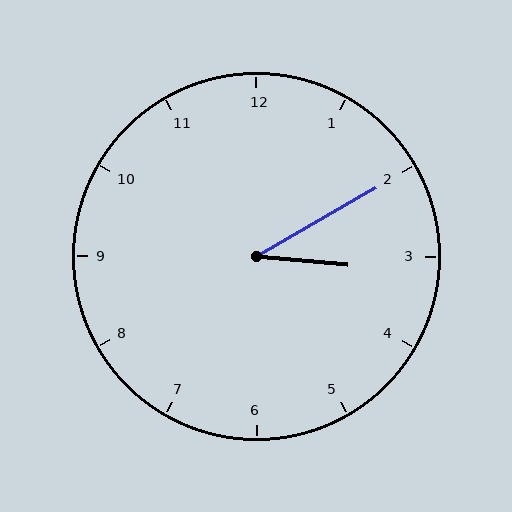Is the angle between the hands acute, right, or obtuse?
It is acute.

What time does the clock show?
3:10.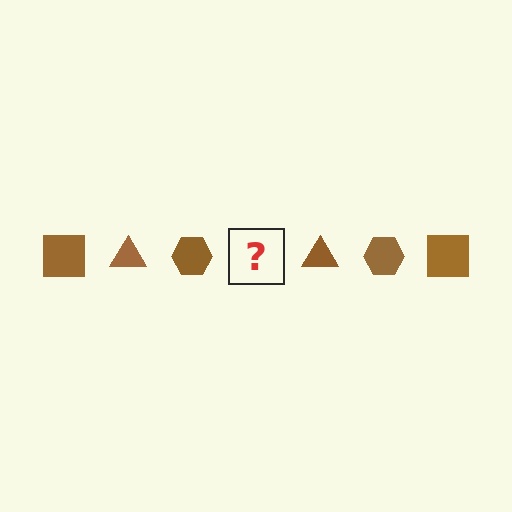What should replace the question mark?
The question mark should be replaced with a brown square.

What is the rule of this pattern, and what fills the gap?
The rule is that the pattern cycles through square, triangle, hexagon shapes in brown. The gap should be filled with a brown square.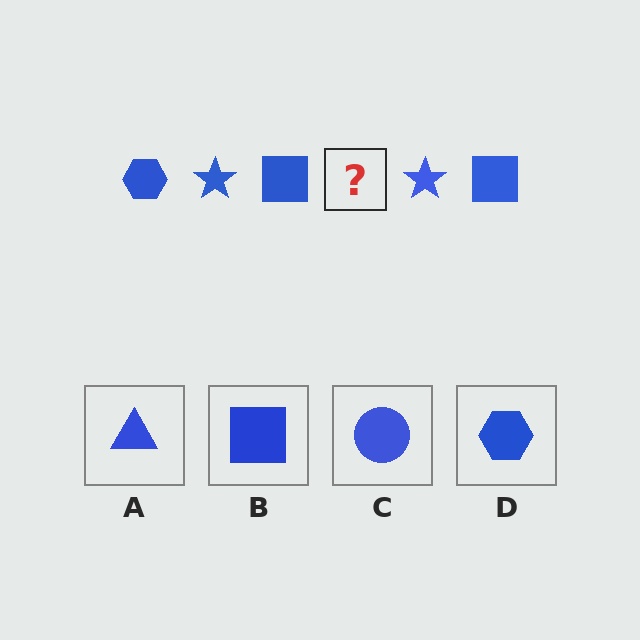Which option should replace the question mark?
Option D.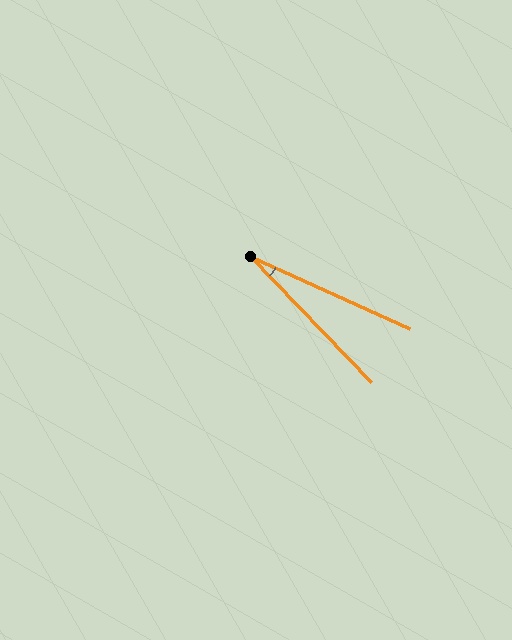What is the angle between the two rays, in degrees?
Approximately 22 degrees.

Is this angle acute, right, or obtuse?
It is acute.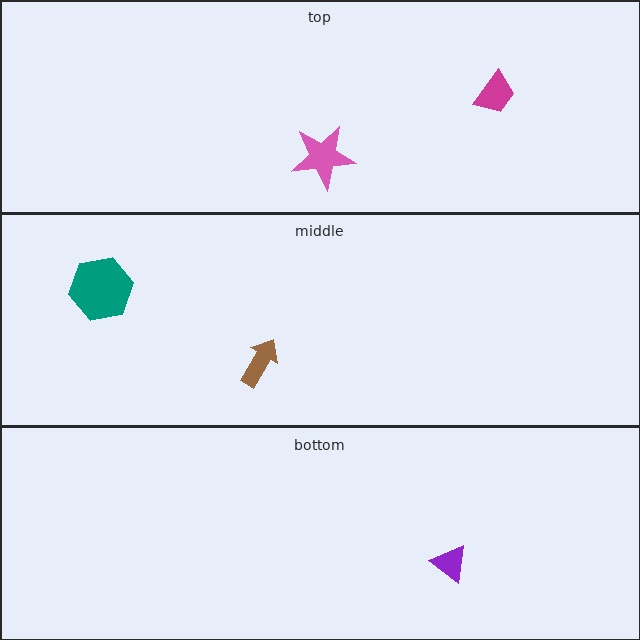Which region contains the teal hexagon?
The middle region.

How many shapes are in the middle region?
2.